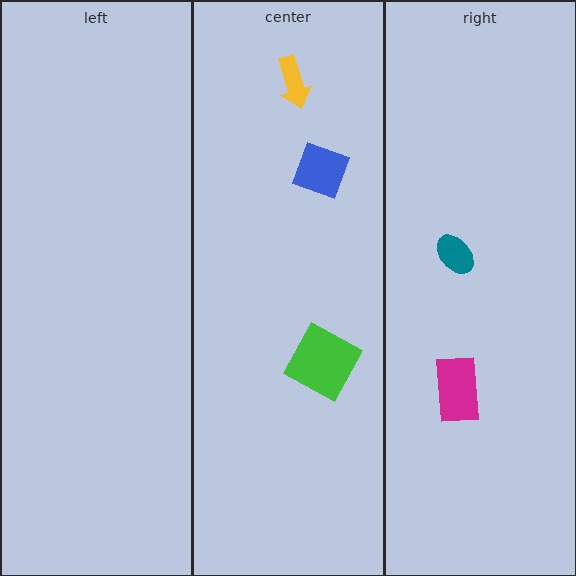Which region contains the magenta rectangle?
The right region.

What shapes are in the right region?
The teal ellipse, the magenta rectangle.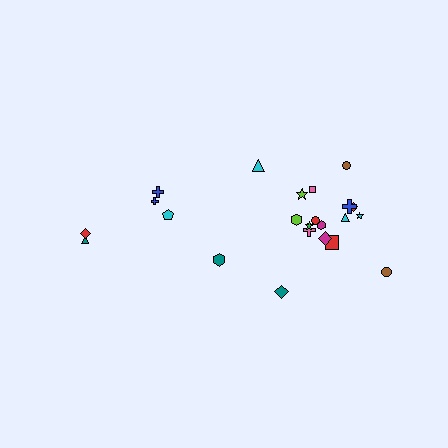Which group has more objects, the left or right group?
The right group.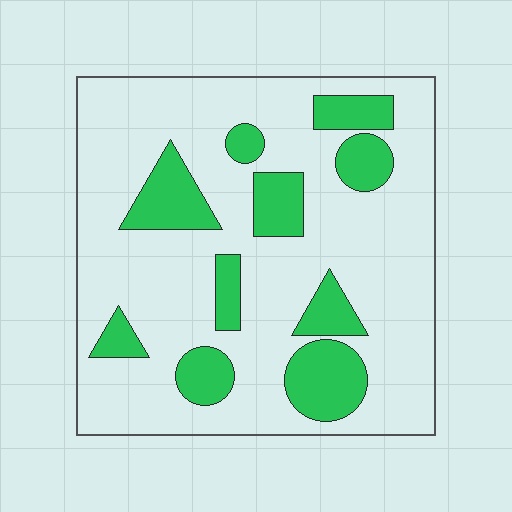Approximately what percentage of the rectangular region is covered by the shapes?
Approximately 25%.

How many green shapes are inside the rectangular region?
10.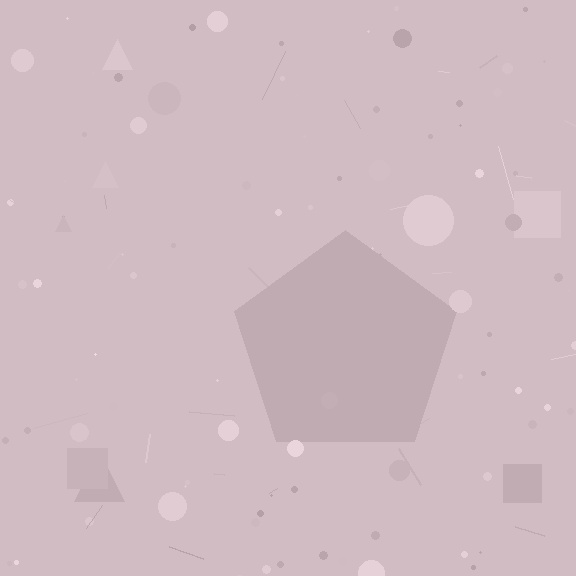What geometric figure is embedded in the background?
A pentagon is embedded in the background.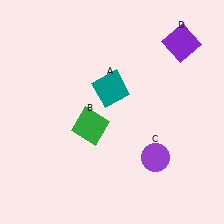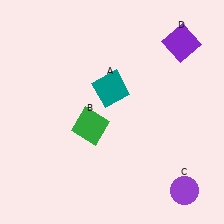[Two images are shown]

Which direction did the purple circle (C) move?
The purple circle (C) moved down.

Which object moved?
The purple circle (C) moved down.